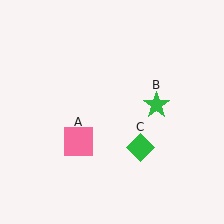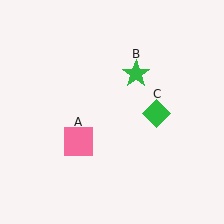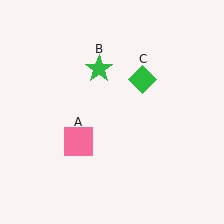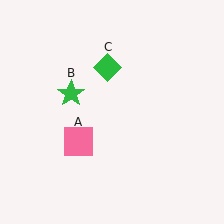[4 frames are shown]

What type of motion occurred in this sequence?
The green star (object B), green diamond (object C) rotated counterclockwise around the center of the scene.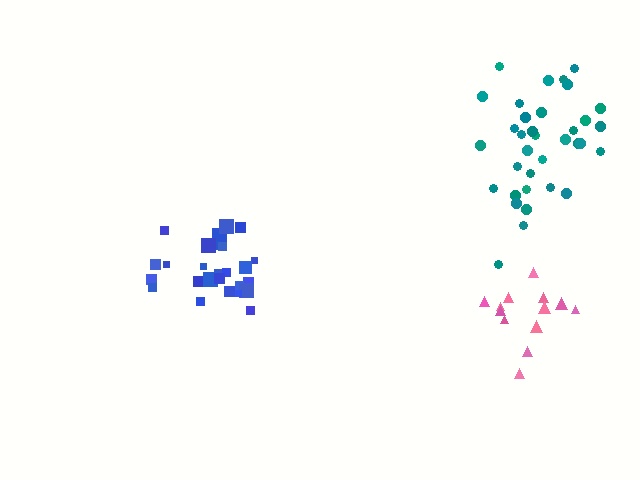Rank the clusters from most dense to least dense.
blue, pink, teal.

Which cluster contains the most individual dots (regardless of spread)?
Teal (35).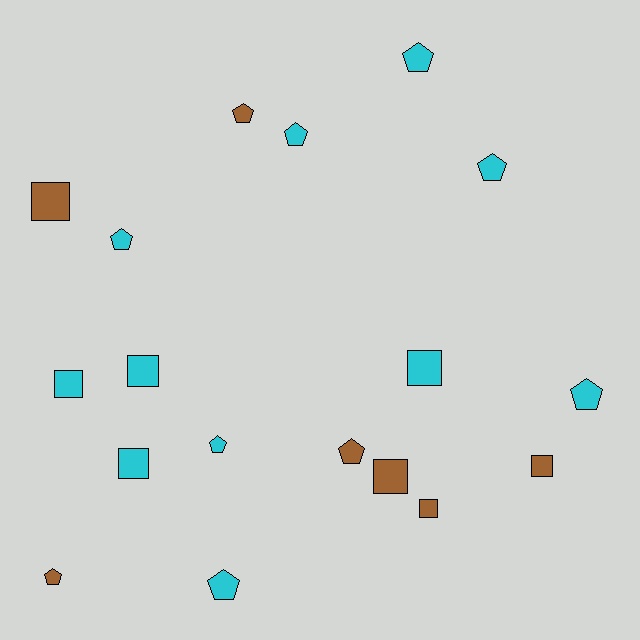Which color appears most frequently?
Cyan, with 11 objects.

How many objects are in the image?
There are 18 objects.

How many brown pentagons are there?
There are 3 brown pentagons.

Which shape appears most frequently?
Pentagon, with 10 objects.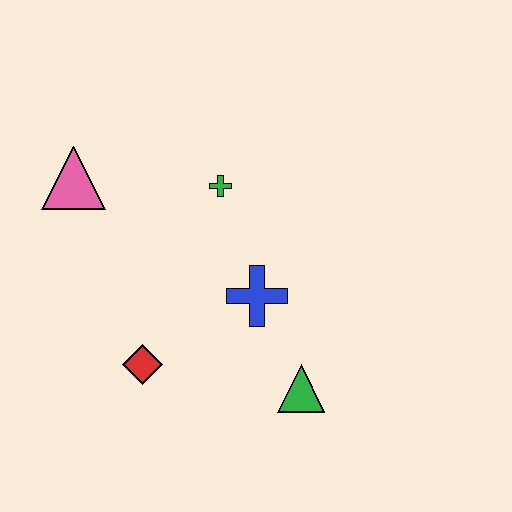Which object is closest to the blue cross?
The green triangle is closest to the blue cross.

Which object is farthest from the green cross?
The green triangle is farthest from the green cross.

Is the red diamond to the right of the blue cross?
No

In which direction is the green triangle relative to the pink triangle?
The green triangle is to the right of the pink triangle.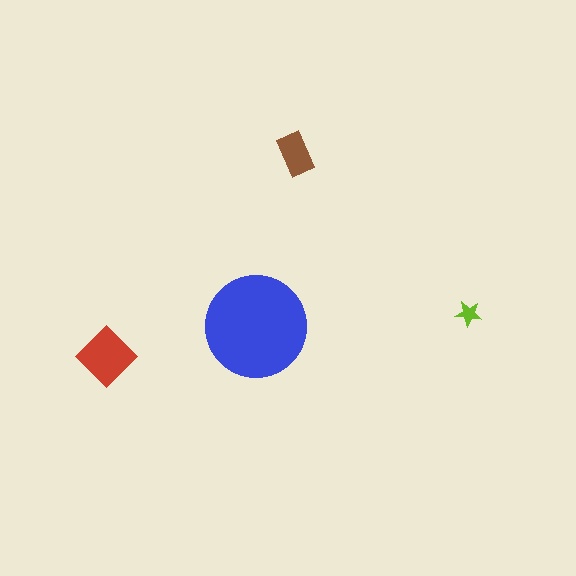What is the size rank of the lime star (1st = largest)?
4th.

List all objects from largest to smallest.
The blue circle, the red diamond, the brown rectangle, the lime star.